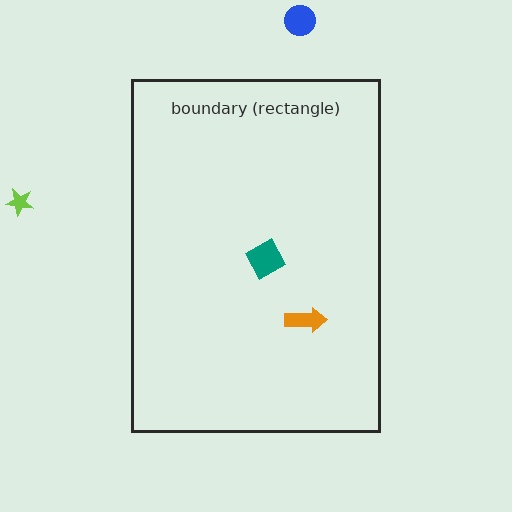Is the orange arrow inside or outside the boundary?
Inside.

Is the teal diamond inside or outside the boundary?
Inside.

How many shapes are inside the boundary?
2 inside, 2 outside.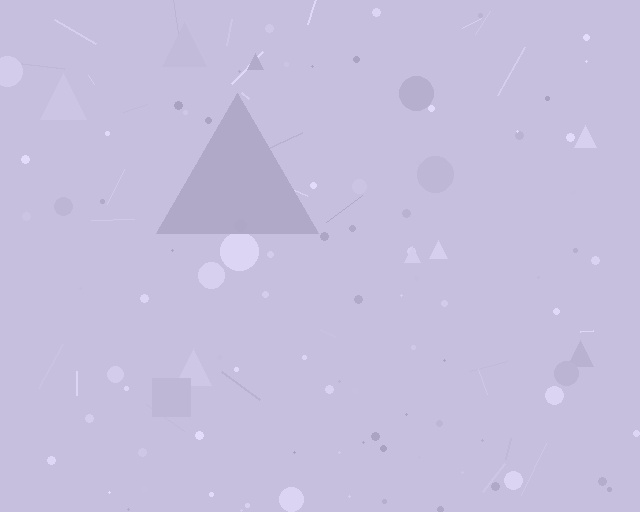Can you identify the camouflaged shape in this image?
The camouflaged shape is a triangle.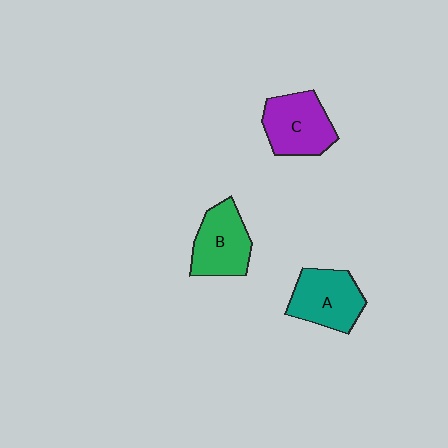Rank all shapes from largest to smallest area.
From largest to smallest: C (purple), A (teal), B (green).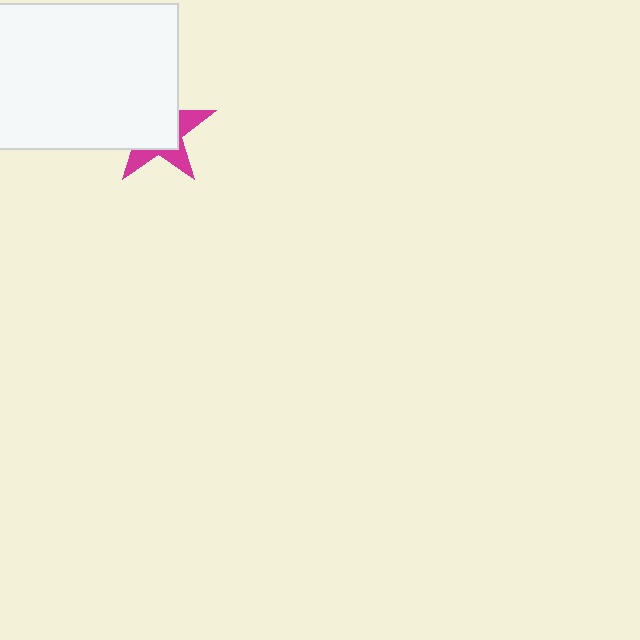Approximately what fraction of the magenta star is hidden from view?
Roughly 64% of the magenta star is hidden behind the white rectangle.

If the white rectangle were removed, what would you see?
You would see the complete magenta star.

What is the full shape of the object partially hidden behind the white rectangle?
The partially hidden object is a magenta star.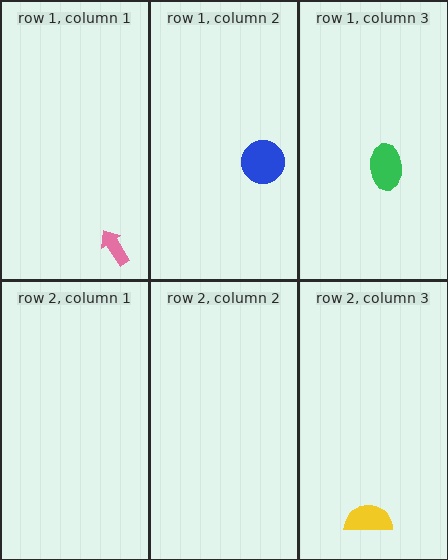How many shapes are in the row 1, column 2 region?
1.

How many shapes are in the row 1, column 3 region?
1.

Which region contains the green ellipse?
The row 1, column 3 region.